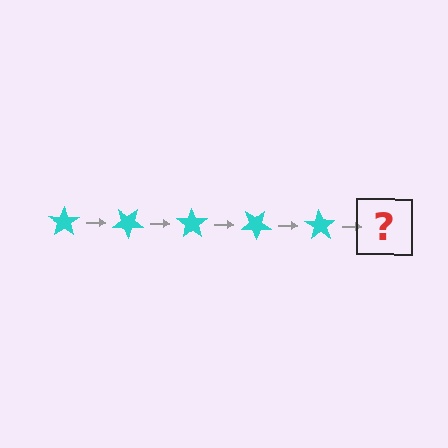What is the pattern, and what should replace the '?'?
The pattern is that the star rotates 35 degrees each step. The '?' should be a cyan star rotated 175 degrees.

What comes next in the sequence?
The next element should be a cyan star rotated 175 degrees.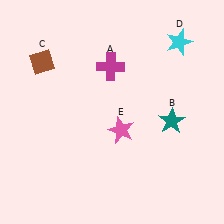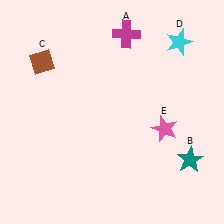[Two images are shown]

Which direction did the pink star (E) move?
The pink star (E) moved right.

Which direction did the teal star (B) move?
The teal star (B) moved down.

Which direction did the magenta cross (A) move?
The magenta cross (A) moved up.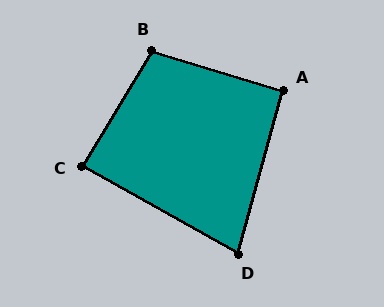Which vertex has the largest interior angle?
B, at approximately 104 degrees.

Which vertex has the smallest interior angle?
D, at approximately 76 degrees.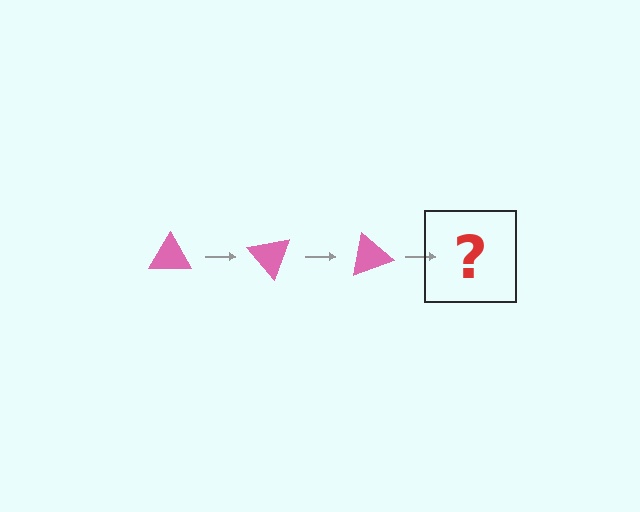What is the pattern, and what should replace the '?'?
The pattern is that the triangle rotates 50 degrees each step. The '?' should be a pink triangle rotated 150 degrees.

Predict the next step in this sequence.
The next step is a pink triangle rotated 150 degrees.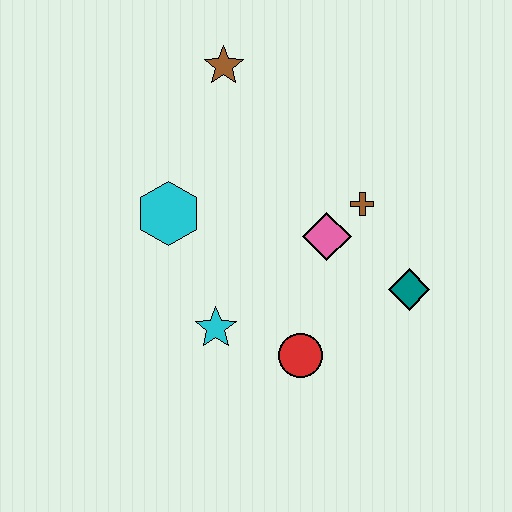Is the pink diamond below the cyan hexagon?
Yes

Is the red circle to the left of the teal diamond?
Yes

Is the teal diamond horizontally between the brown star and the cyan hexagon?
No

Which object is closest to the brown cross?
The pink diamond is closest to the brown cross.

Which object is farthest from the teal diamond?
The brown star is farthest from the teal diamond.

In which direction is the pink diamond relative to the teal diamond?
The pink diamond is to the left of the teal diamond.